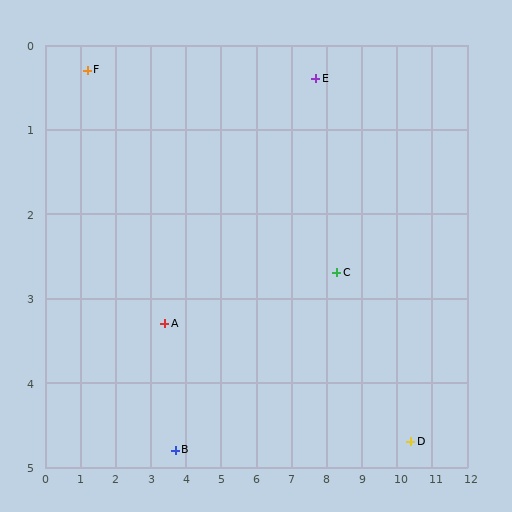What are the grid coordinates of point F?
Point F is at approximately (1.2, 0.3).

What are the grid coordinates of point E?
Point E is at approximately (7.7, 0.4).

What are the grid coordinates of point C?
Point C is at approximately (8.3, 2.7).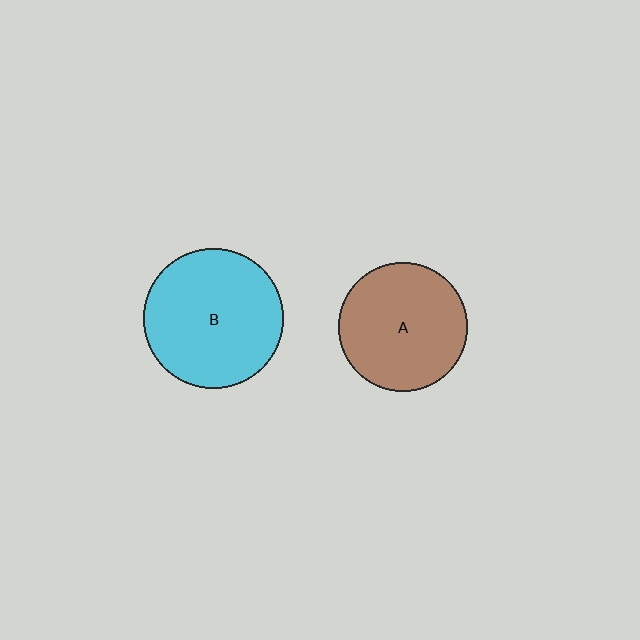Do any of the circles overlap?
No, none of the circles overlap.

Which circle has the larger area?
Circle B (cyan).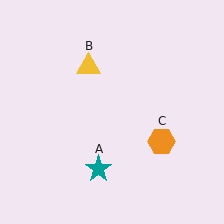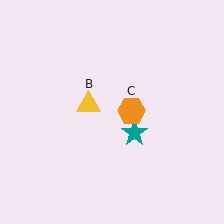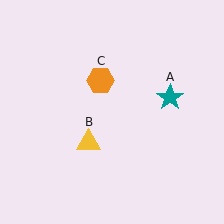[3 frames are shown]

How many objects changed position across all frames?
3 objects changed position: teal star (object A), yellow triangle (object B), orange hexagon (object C).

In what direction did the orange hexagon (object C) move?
The orange hexagon (object C) moved up and to the left.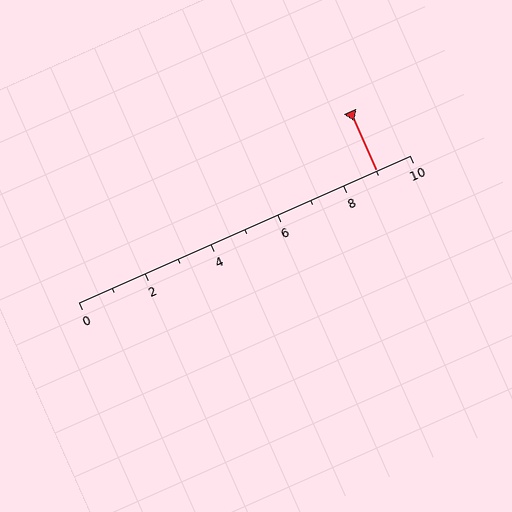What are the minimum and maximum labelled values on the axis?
The axis runs from 0 to 10.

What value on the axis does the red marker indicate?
The marker indicates approximately 9.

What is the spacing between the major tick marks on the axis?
The major ticks are spaced 2 apart.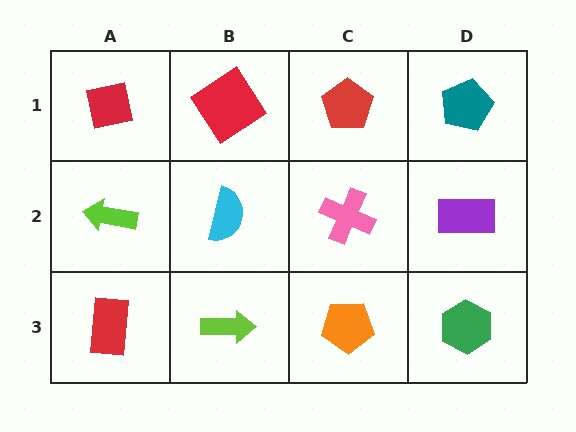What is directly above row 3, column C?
A pink cross.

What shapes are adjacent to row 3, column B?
A cyan semicircle (row 2, column B), a red rectangle (row 3, column A), an orange pentagon (row 3, column C).